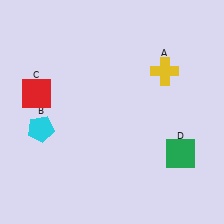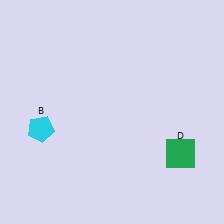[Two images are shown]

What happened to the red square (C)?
The red square (C) was removed in Image 2. It was in the top-left area of Image 1.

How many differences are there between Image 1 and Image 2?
There are 2 differences between the two images.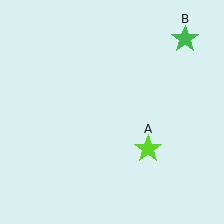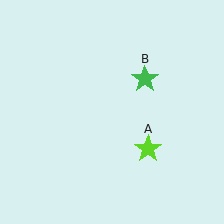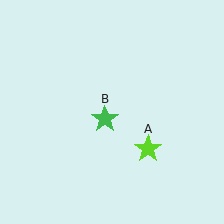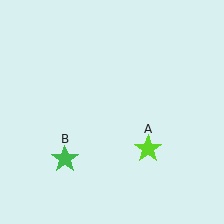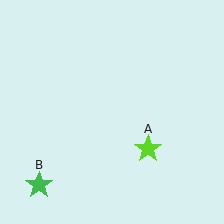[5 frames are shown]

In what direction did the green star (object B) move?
The green star (object B) moved down and to the left.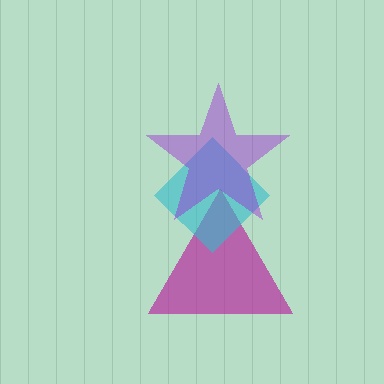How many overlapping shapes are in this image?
There are 3 overlapping shapes in the image.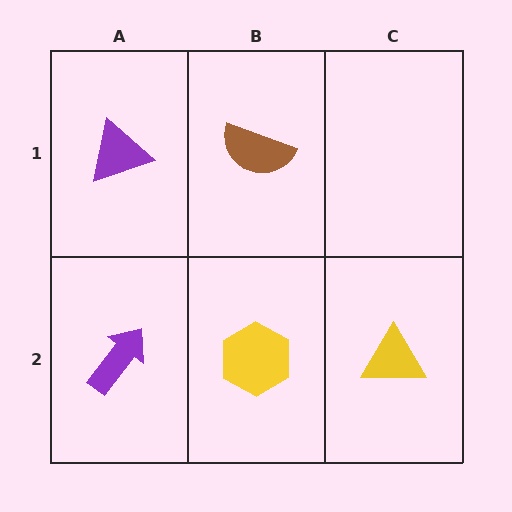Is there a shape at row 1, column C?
No, that cell is empty.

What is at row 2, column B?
A yellow hexagon.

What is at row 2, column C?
A yellow triangle.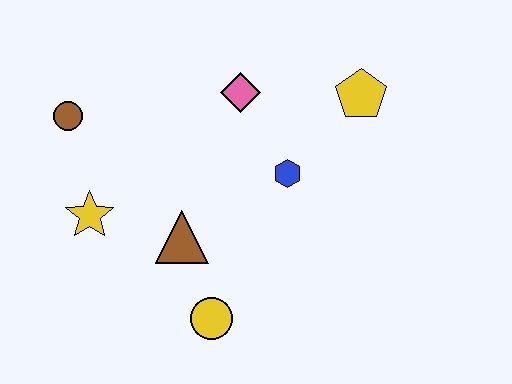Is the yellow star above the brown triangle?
Yes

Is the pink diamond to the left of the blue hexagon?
Yes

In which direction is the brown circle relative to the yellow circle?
The brown circle is above the yellow circle.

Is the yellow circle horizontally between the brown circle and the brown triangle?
No